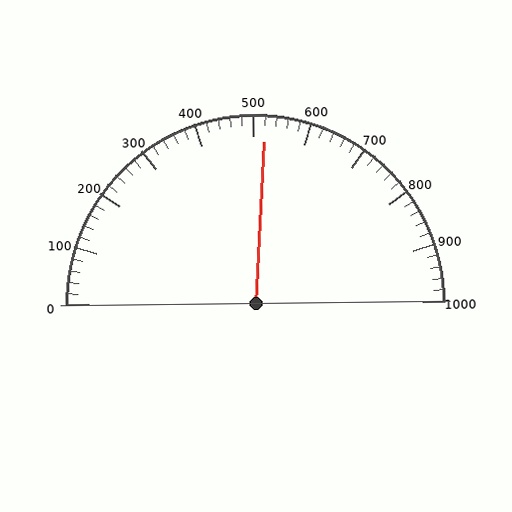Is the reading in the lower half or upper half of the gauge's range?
The reading is in the upper half of the range (0 to 1000).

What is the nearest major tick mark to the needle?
The nearest major tick mark is 500.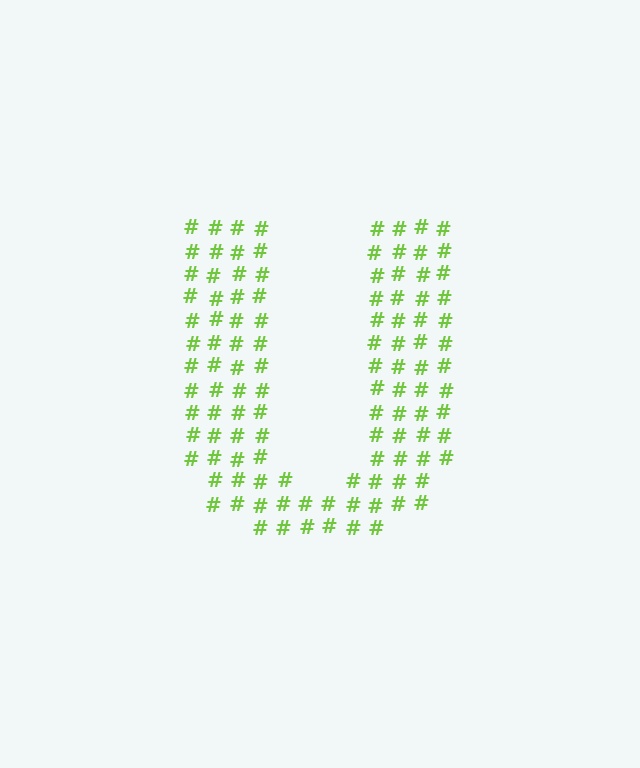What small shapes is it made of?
It is made of small hash symbols.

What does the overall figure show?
The overall figure shows the letter U.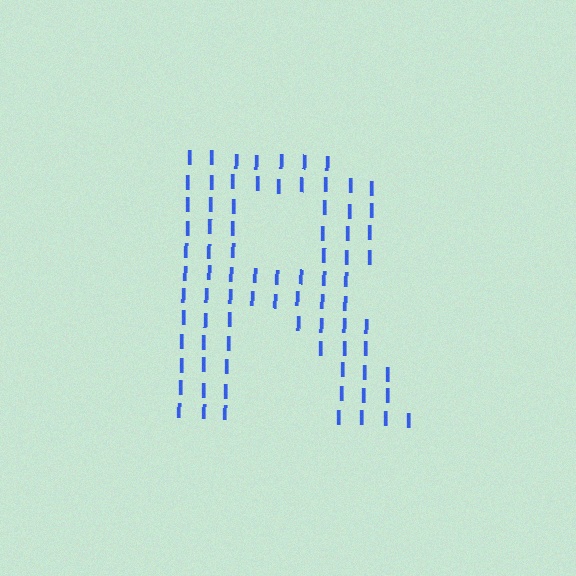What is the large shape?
The large shape is the letter R.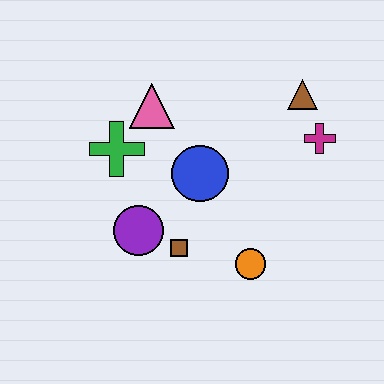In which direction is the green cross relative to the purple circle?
The green cross is above the purple circle.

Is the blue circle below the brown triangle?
Yes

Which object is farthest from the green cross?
The magenta cross is farthest from the green cross.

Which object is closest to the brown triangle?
The magenta cross is closest to the brown triangle.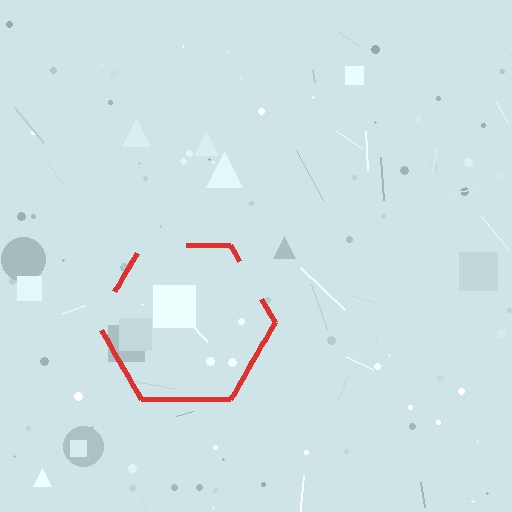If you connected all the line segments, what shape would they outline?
They would outline a hexagon.